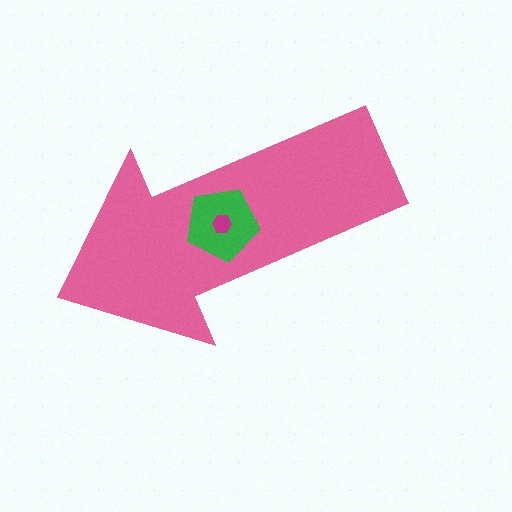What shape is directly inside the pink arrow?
The green pentagon.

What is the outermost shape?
The pink arrow.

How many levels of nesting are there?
3.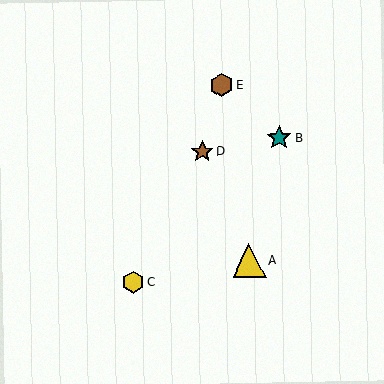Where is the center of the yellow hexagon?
The center of the yellow hexagon is at (133, 282).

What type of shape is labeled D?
Shape D is a brown star.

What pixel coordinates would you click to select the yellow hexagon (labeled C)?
Click at (133, 282) to select the yellow hexagon C.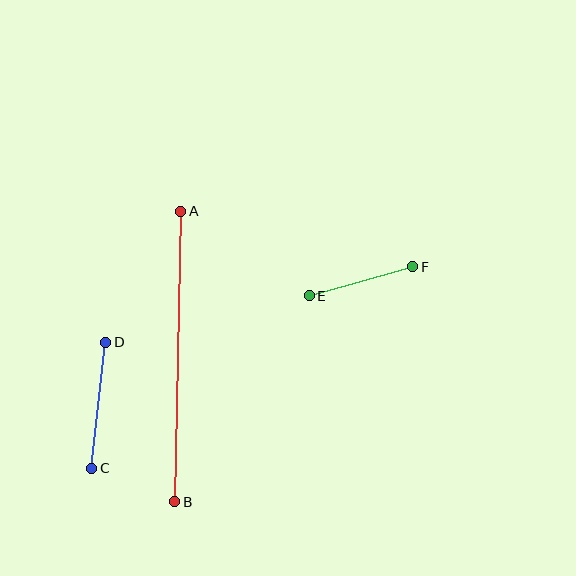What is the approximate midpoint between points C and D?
The midpoint is at approximately (99, 405) pixels.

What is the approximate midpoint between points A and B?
The midpoint is at approximately (178, 357) pixels.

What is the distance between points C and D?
The distance is approximately 127 pixels.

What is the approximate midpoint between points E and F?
The midpoint is at approximately (361, 281) pixels.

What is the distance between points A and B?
The distance is approximately 291 pixels.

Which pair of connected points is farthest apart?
Points A and B are farthest apart.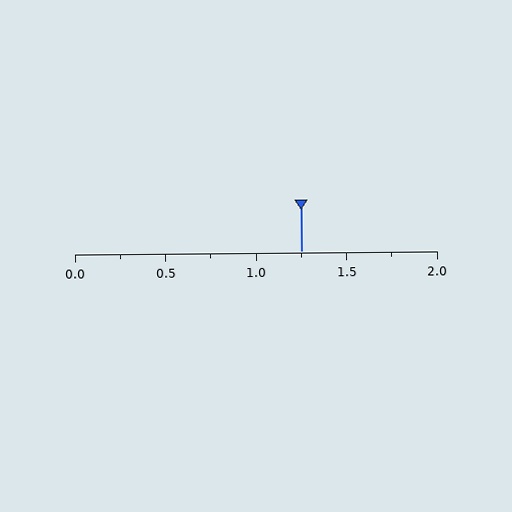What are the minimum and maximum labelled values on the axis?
The axis runs from 0.0 to 2.0.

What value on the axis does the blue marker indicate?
The marker indicates approximately 1.25.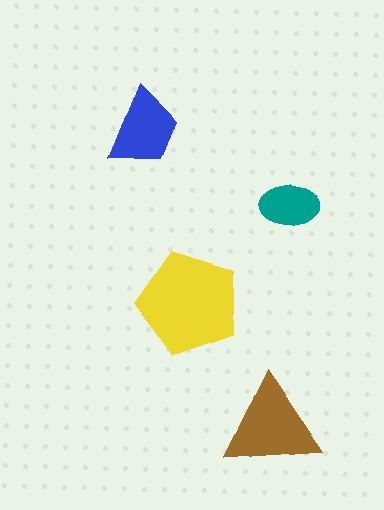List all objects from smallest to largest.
The teal ellipse, the blue trapezoid, the brown triangle, the yellow pentagon.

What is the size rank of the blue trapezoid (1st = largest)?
3rd.